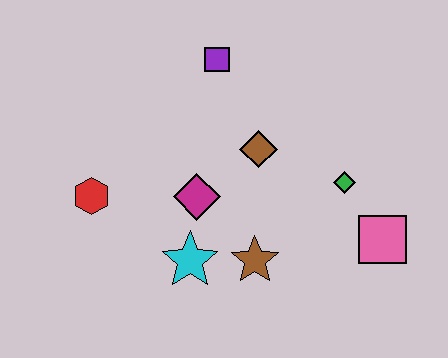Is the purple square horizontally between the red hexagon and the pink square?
Yes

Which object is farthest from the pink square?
The red hexagon is farthest from the pink square.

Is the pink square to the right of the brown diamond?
Yes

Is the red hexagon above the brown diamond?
No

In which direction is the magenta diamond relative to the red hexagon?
The magenta diamond is to the right of the red hexagon.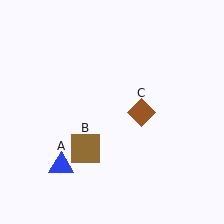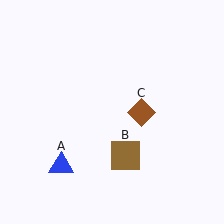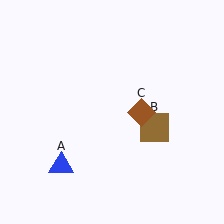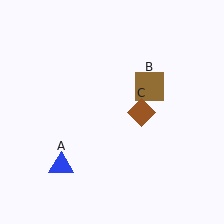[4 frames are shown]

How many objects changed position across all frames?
1 object changed position: brown square (object B).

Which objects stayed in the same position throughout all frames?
Blue triangle (object A) and brown diamond (object C) remained stationary.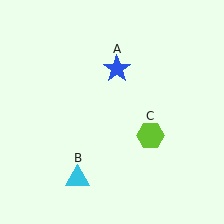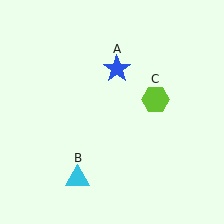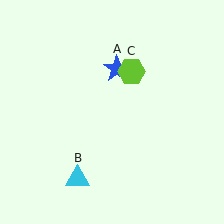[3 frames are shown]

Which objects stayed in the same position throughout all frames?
Blue star (object A) and cyan triangle (object B) remained stationary.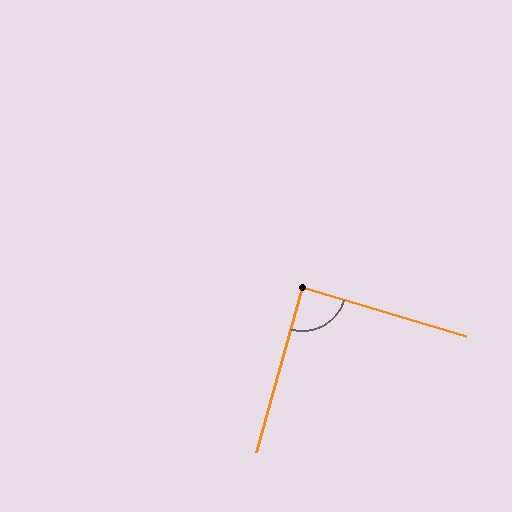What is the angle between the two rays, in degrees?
Approximately 89 degrees.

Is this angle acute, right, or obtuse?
It is approximately a right angle.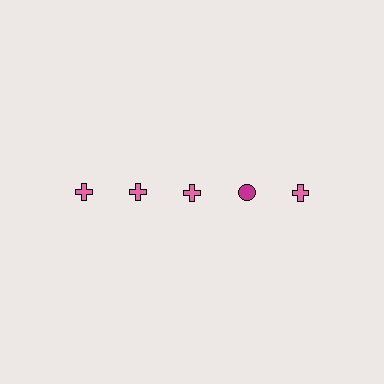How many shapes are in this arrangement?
There are 5 shapes arranged in a grid pattern.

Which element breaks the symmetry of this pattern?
The magenta circle in the top row, second from right column breaks the symmetry. All other shapes are pink crosses.